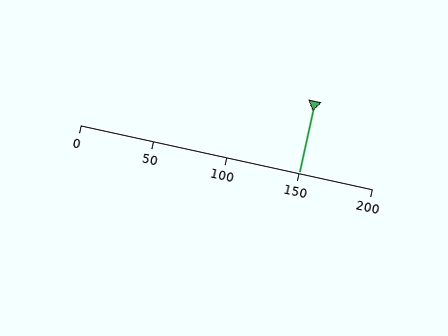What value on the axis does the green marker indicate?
The marker indicates approximately 150.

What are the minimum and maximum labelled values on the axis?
The axis runs from 0 to 200.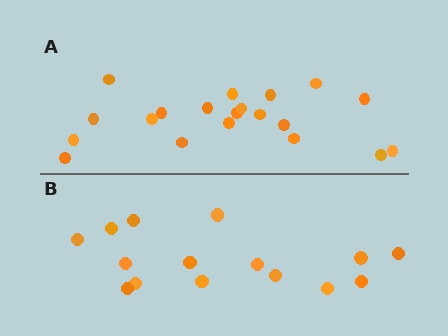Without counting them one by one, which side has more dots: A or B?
Region A (the top region) has more dots.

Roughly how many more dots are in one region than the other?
Region A has about 5 more dots than region B.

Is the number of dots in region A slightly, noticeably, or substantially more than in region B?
Region A has noticeably more, but not dramatically so. The ratio is roughly 1.3 to 1.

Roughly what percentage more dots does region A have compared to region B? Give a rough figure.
About 35% more.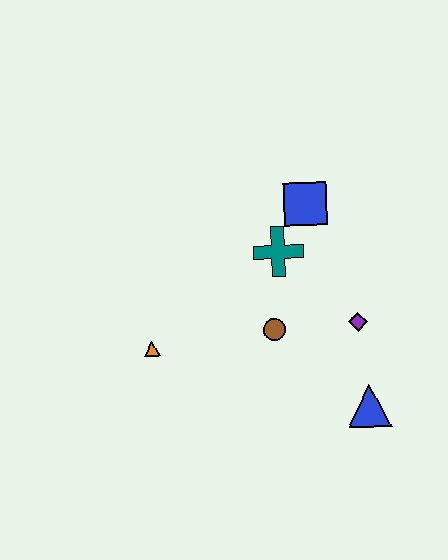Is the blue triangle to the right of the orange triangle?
Yes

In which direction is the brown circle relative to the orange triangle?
The brown circle is to the right of the orange triangle.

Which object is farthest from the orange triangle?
The blue triangle is farthest from the orange triangle.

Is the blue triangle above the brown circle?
No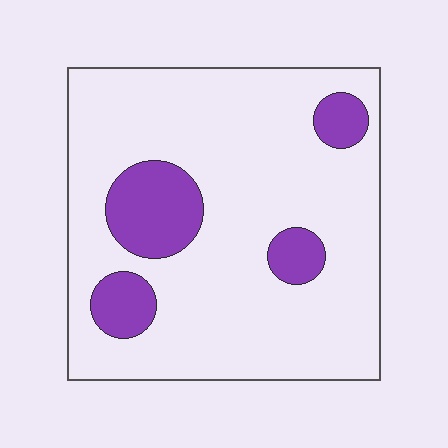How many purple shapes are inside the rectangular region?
4.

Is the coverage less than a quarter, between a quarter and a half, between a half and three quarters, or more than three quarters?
Less than a quarter.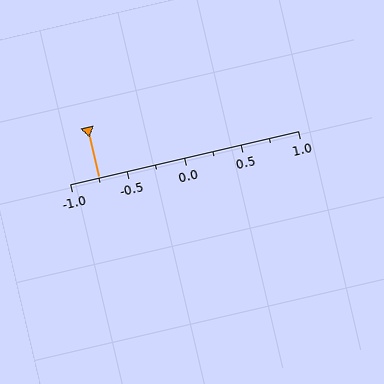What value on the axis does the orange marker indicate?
The marker indicates approximately -0.75.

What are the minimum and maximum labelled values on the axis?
The axis runs from -1.0 to 1.0.